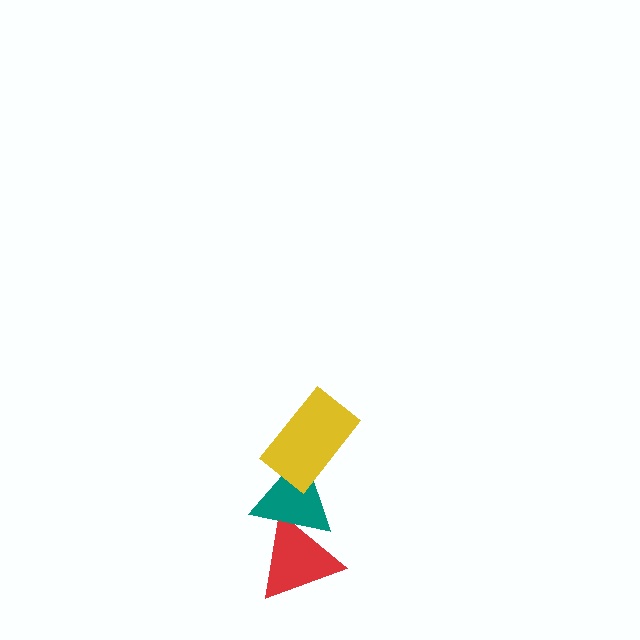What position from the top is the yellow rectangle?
The yellow rectangle is 1st from the top.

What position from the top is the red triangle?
The red triangle is 3rd from the top.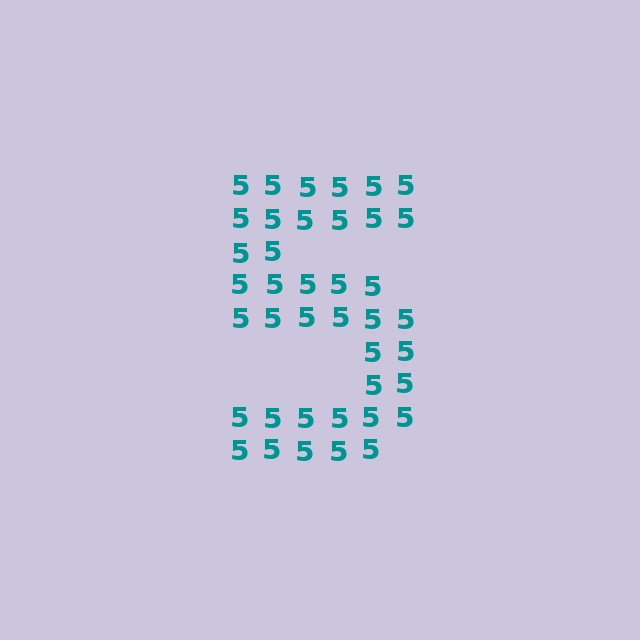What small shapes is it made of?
It is made of small digit 5's.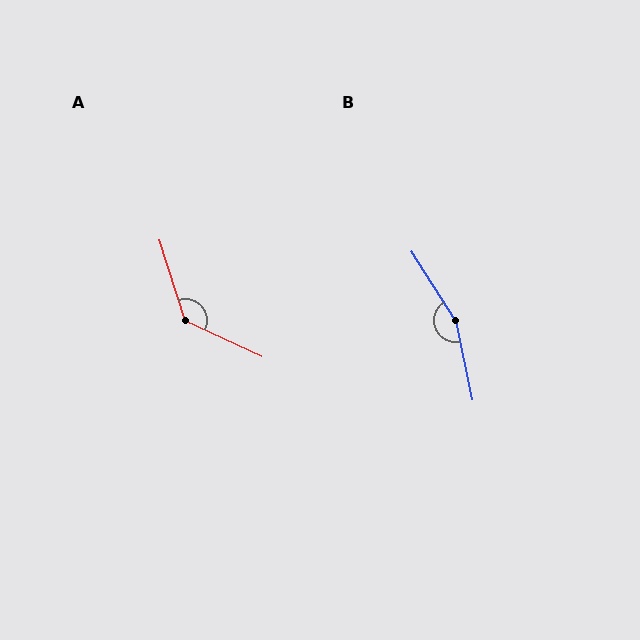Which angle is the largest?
B, at approximately 159 degrees.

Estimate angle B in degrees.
Approximately 159 degrees.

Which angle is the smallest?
A, at approximately 133 degrees.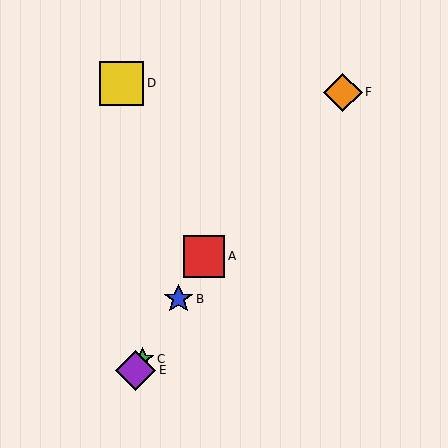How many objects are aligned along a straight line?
4 objects (A, B, C, E) are aligned along a straight line.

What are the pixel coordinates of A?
Object A is at (204, 256).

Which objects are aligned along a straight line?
Objects A, B, C, E are aligned along a straight line.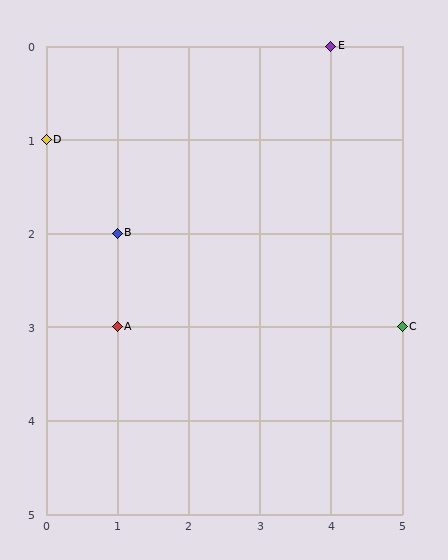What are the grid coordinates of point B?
Point B is at grid coordinates (1, 2).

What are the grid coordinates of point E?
Point E is at grid coordinates (4, 0).